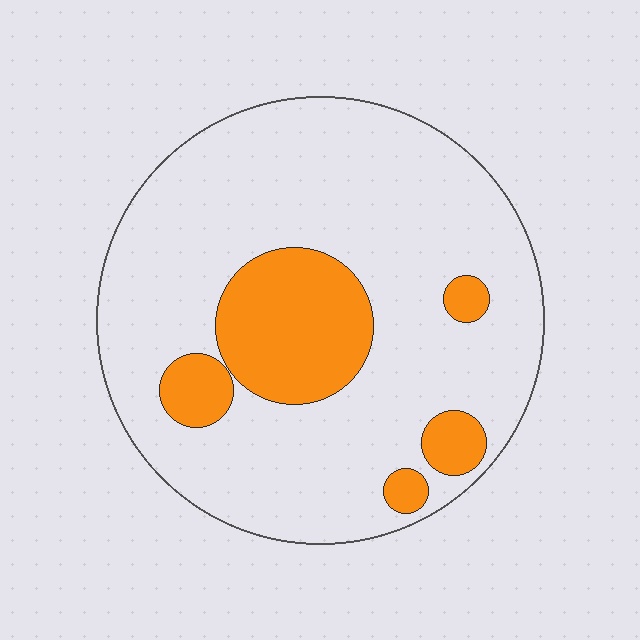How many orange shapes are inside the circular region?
5.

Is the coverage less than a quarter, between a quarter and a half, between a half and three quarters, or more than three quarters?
Less than a quarter.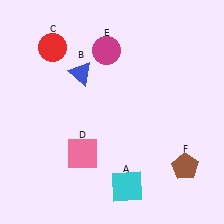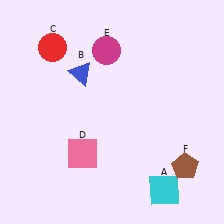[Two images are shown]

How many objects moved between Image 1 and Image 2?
1 object moved between the two images.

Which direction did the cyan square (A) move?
The cyan square (A) moved right.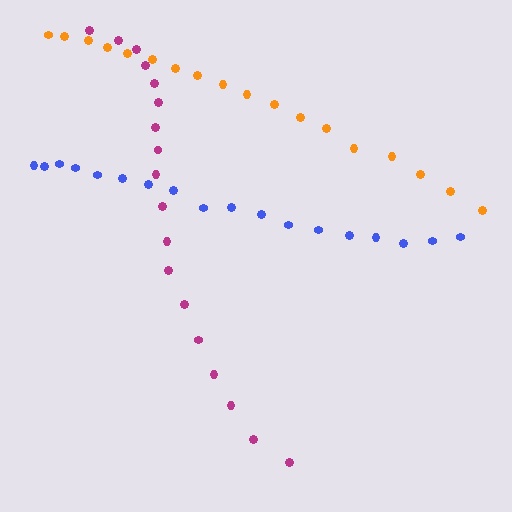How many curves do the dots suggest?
There are 3 distinct paths.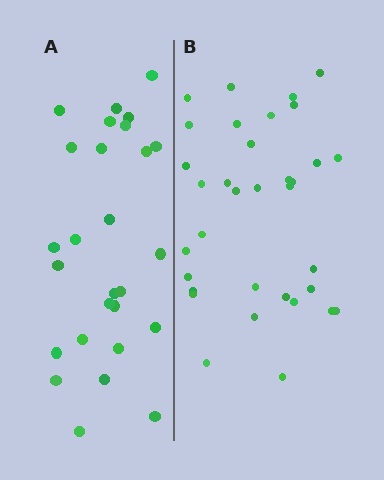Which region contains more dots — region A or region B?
Region B (the right region) has more dots.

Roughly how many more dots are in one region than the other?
Region B has roughly 8 or so more dots than region A.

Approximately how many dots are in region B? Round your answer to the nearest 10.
About 30 dots. (The exact count is 34, which rounds to 30.)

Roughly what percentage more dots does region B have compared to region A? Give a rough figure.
About 25% more.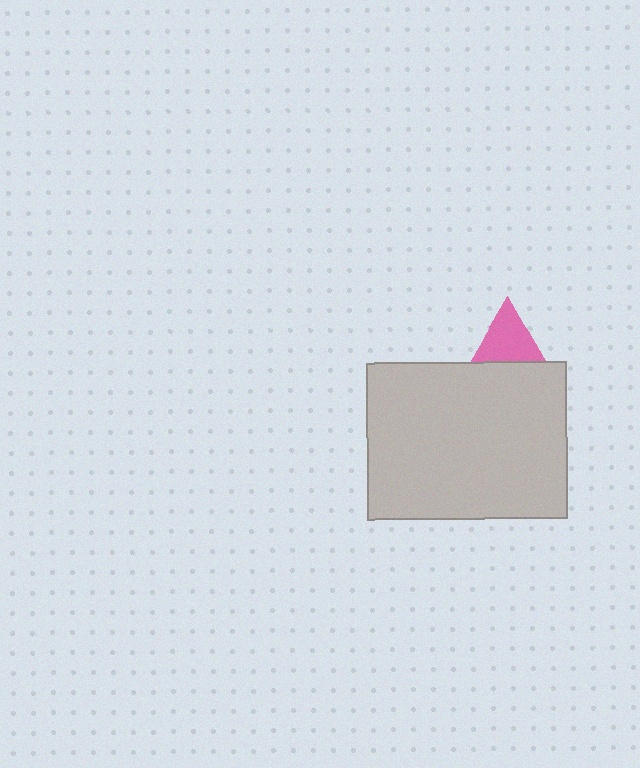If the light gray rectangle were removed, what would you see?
You would see the complete pink triangle.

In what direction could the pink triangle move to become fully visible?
The pink triangle could move up. That would shift it out from behind the light gray rectangle entirely.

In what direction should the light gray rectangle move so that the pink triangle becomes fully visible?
The light gray rectangle should move down. That is the shortest direction to clear the overlap and leave the pink triangle fully visible.